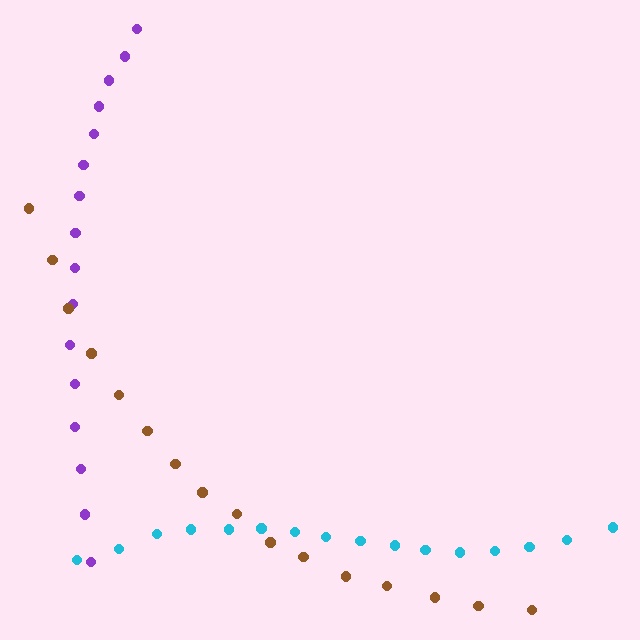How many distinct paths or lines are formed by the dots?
There are 3 distinct paths.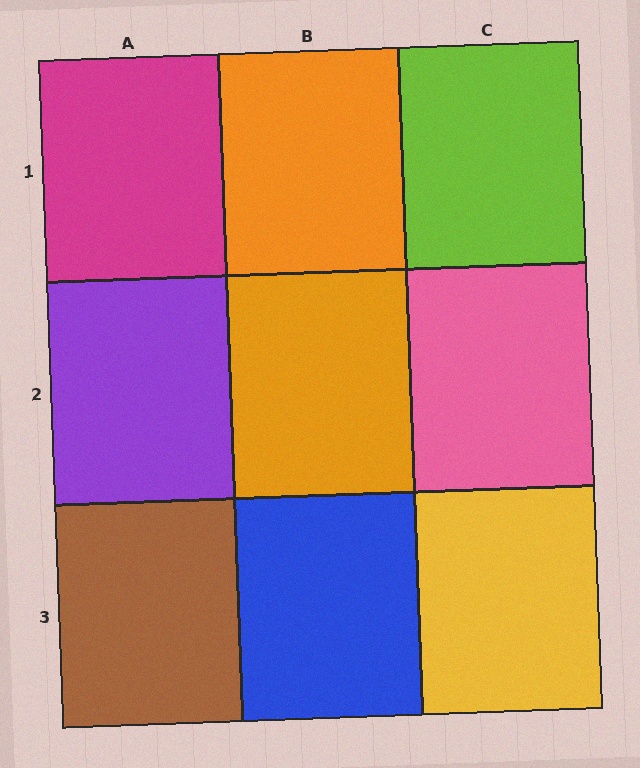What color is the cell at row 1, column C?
Lime.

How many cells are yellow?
1 cell is yellow.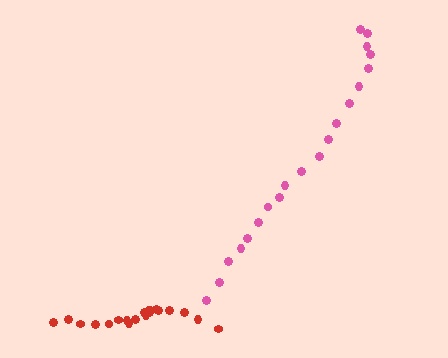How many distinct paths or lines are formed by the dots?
There are 2 distinct paths.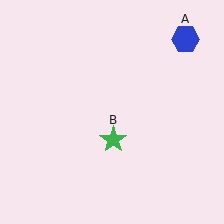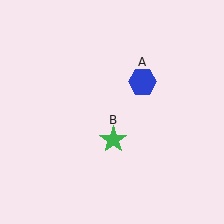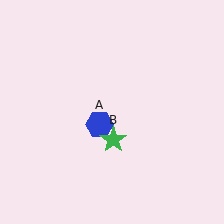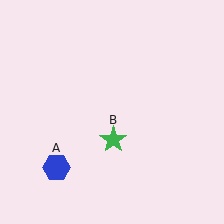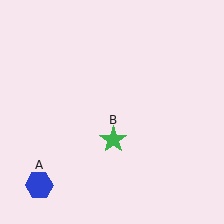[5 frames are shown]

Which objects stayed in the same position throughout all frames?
Green star (object B) remained stationary.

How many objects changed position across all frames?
1 object changed position: blue hexagon (object A).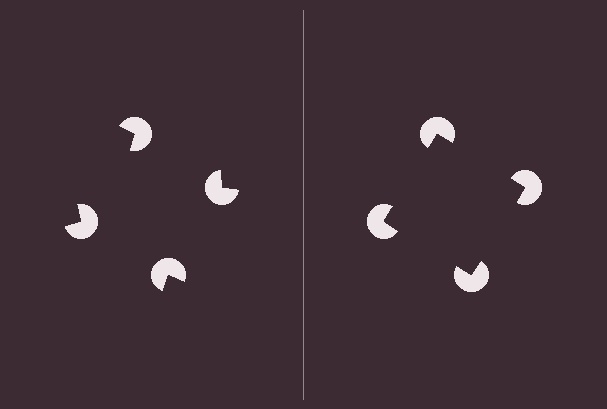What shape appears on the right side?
An illusory square.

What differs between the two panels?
The pac-man discs are positioned identically on both sides; only the wedge orientations differ. On the right they align to a square; on the left they are misaligned.